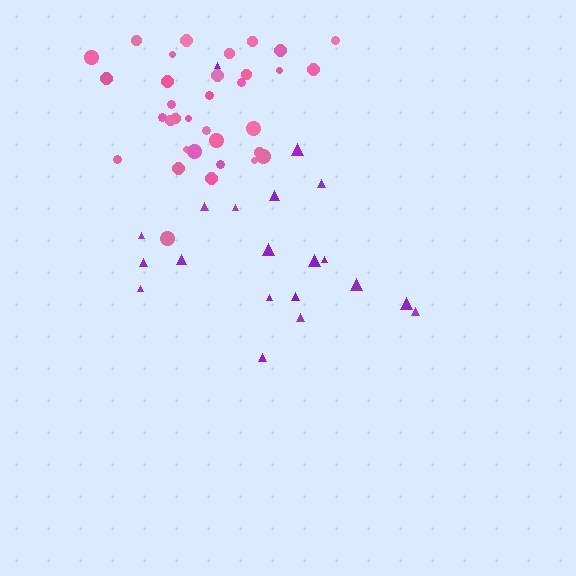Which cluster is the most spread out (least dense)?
Purple.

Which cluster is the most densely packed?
Pink.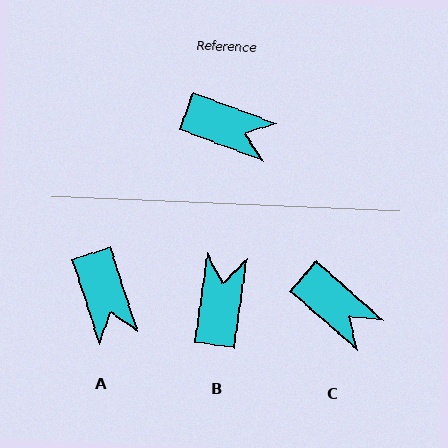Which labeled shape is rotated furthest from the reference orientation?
B, about 102 degrees away.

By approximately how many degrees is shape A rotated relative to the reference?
Approximately 52 degrees clockwise.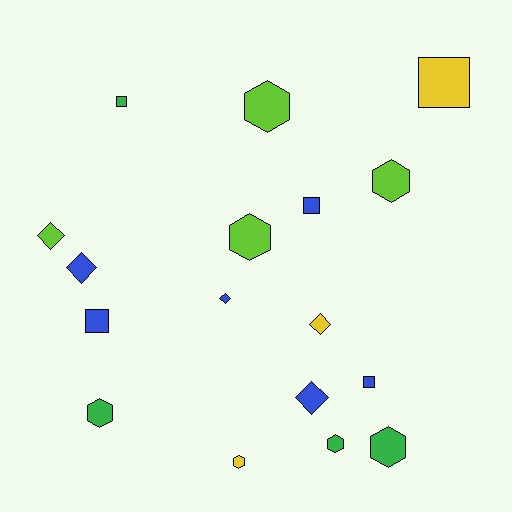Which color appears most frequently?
Blue, with 6 objects.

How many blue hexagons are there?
There are no blue hexagons.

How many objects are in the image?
There are 17 objects.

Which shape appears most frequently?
Hexagon, with 7 objects.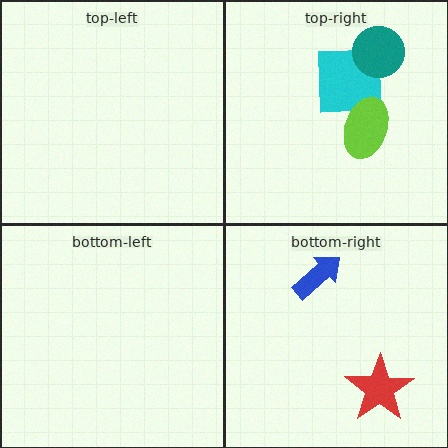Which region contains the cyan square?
The top-right region.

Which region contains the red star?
The bottom-right region.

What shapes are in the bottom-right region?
The blue arrow, the red star.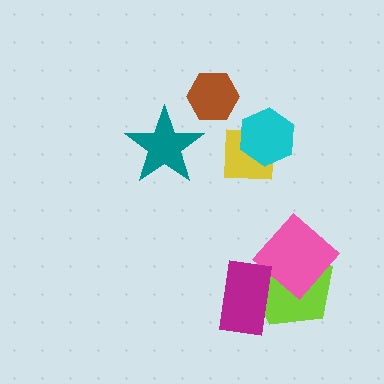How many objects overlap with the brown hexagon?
0 objects overlap with the brown hexagon.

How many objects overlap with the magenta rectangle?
1 object overlaps with the magenta rectangle.